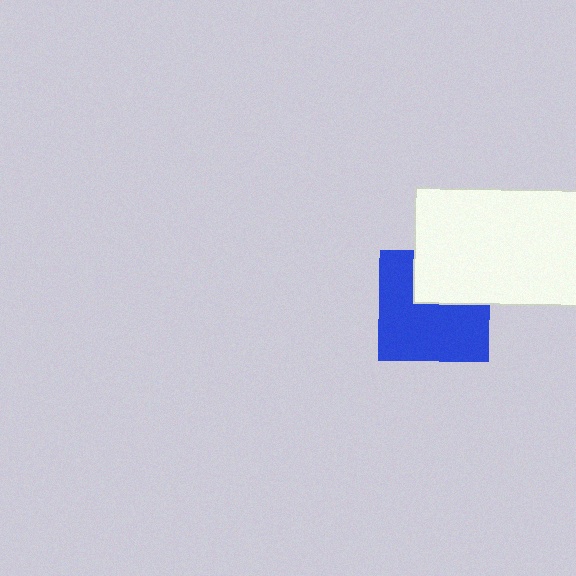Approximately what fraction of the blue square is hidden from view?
Roughly 33% of the blue square is hidden behind the white rectangle.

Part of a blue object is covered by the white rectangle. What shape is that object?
It is a square.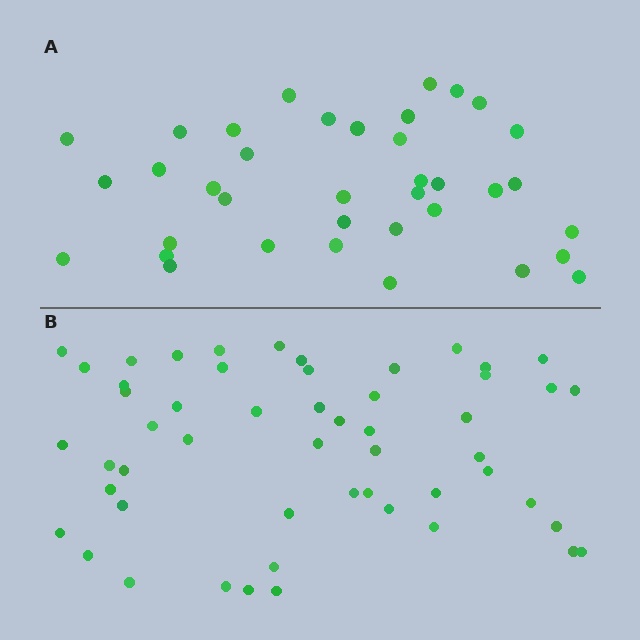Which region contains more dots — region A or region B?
Region B (the bottom region) has more dots.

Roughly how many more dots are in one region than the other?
Region B has approximately 15 more dots than region A.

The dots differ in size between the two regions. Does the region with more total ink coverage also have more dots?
No. Region A has more total ink coverage because its dots are larger, but region B actually contains more individual dots. Total area can be misleading — the number of items is what matters here.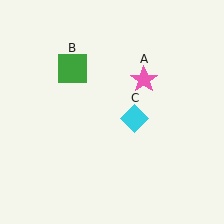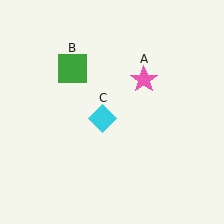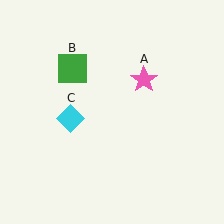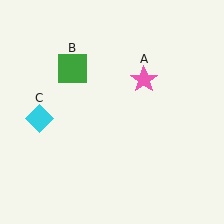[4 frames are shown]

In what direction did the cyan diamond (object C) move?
The cyan diamond (object C) moved left.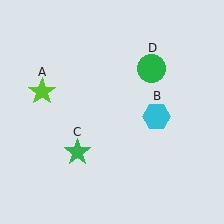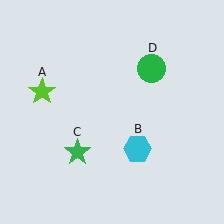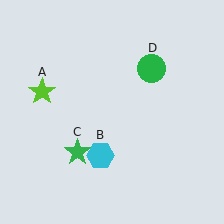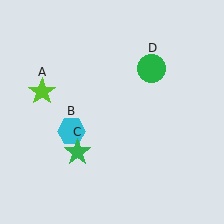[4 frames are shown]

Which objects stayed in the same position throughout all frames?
Lime star (object A) and green star (object C) and green circle (object D) remained stationary.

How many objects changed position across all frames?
1 object changed position: cyan hexagon (object B).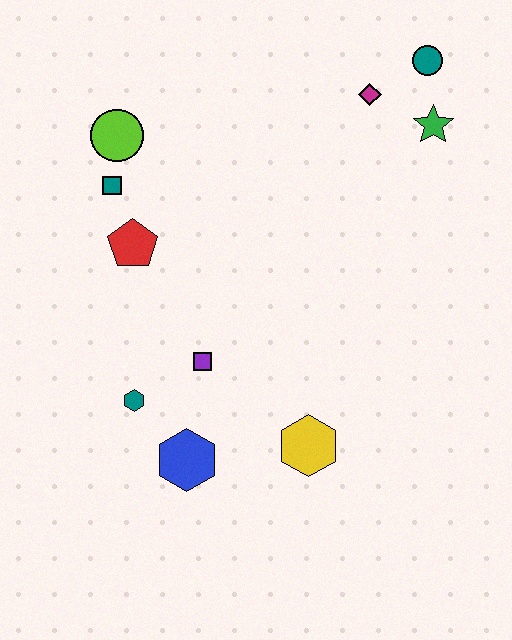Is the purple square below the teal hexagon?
No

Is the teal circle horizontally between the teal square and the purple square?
No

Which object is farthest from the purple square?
The teal circle is farthest from the purple square.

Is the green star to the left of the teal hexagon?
No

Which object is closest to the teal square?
The lime circle is closest to the teal square.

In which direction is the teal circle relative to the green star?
The teal circle is above the green star.